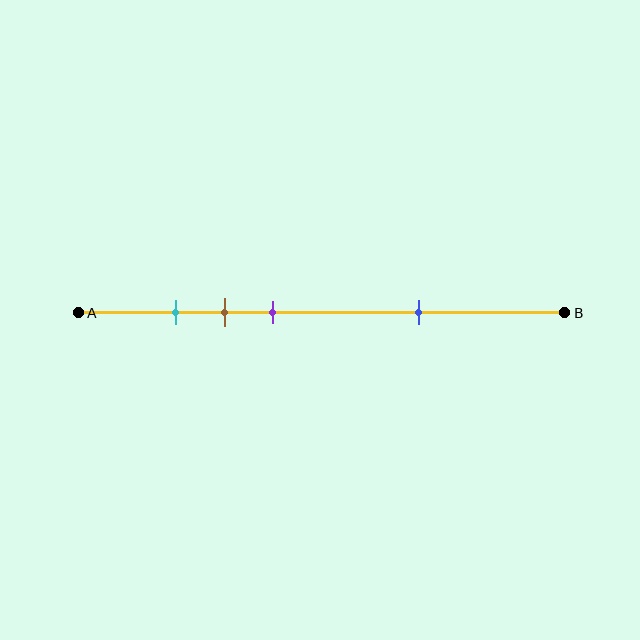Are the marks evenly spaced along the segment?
No, the marks are not evenly spaced.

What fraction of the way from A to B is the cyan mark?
The cyan mark is approximately 20% (0.2) of the way from A to B.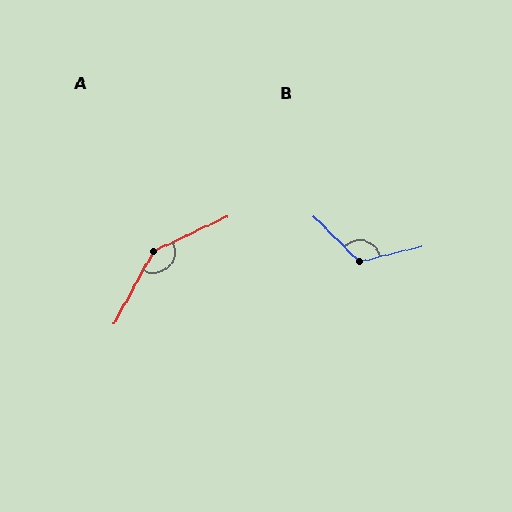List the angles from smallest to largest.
B (121°), A (144°).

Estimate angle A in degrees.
Approximately 144 degrees.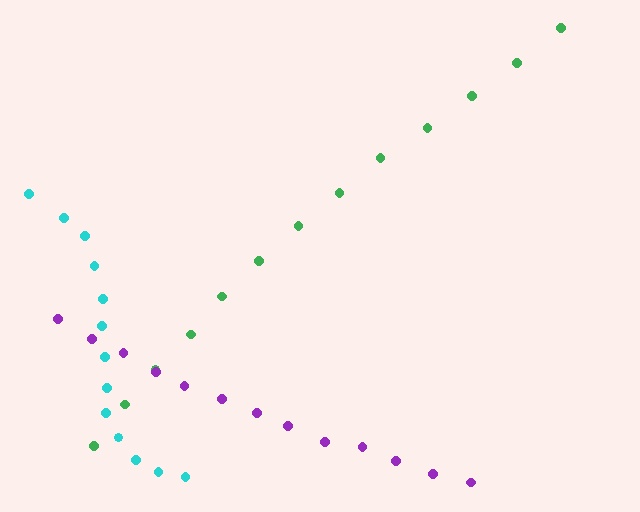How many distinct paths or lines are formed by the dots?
There are 3 distinct paths.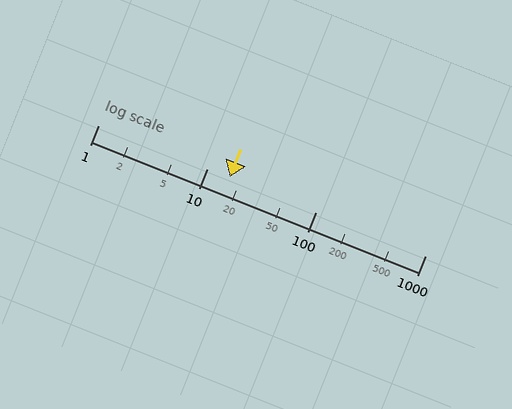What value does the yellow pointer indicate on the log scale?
The pointer indicates approximately 16.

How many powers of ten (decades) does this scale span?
The scale spans 3 decades, from 1 to 1000.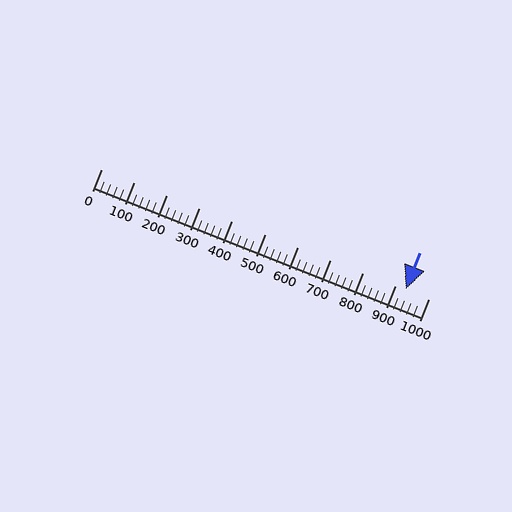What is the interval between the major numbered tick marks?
The major tick marks are spaced 100 units apart.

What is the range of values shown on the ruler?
The ruler shows values from 0 to 1000.